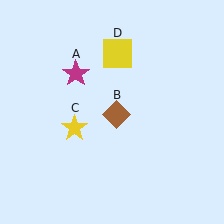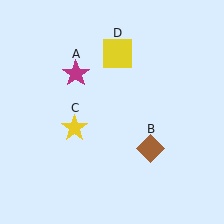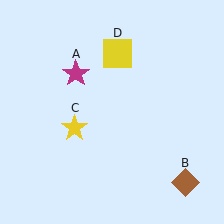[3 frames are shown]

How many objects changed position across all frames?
1 object changed position: brown diamond (object B).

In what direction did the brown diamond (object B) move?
The brown diamond (object B) moved down and to the right.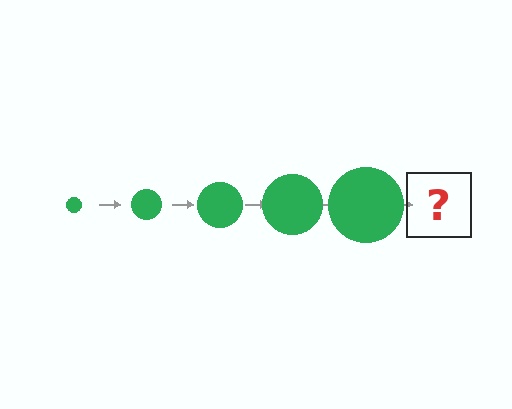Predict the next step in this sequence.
The next step is a green circle, larger than the previous one.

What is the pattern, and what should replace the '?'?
The pattern is that the circle gets progressively larger each step. The '?' should be a green circle, larger than the previous one.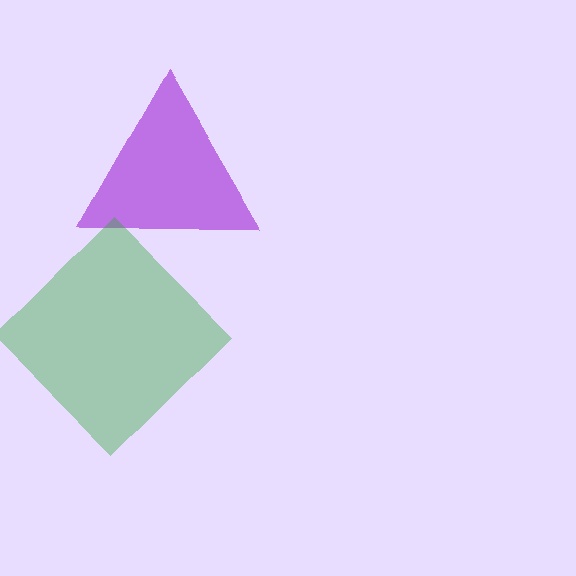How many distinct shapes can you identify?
There are 2 distinct shapes: a purple triangle, a green diamond.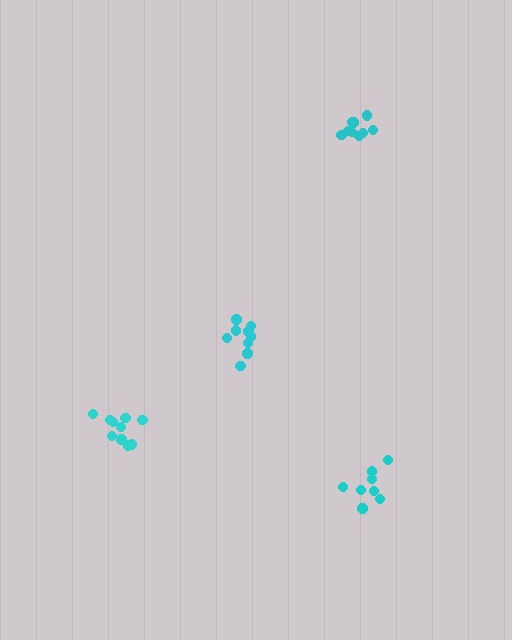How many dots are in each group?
Group 1: 8 dots, Group 2: 10 dots, Group 3: 9 dots, Group 4: 9 dots (36 total).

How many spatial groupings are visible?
There are 4 spatial groupings.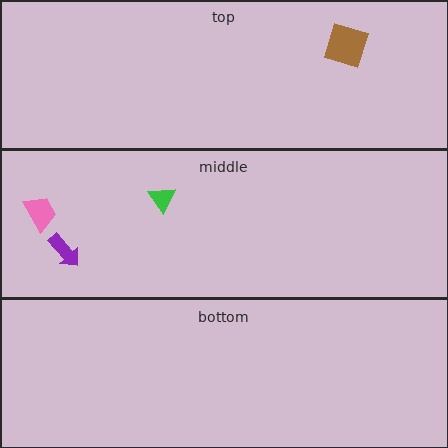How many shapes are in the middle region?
3.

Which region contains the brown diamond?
The top region.